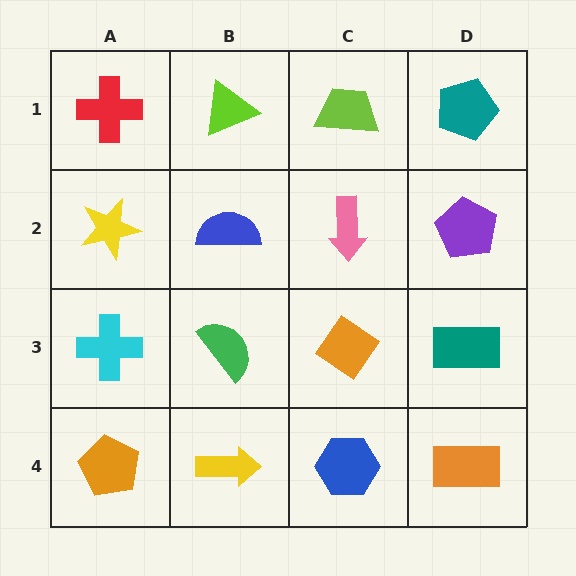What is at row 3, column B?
A green semicircle.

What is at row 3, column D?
A teal rectangle.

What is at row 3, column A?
A cyan cross.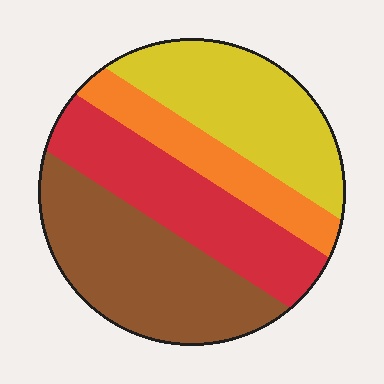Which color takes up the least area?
Orange, at roughly 15%.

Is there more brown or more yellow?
Brown.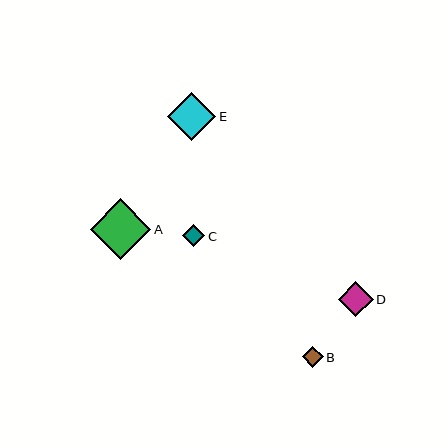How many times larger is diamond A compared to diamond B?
Diamond A is approximately 2.9 times the size of diamond B.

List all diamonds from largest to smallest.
From largest to smallest: A, E, D, C, B.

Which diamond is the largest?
Diamond A is the largest with a size of approximately 60 pixels.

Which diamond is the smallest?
Diamond B is the smallest with a size of approximately 21 pixels.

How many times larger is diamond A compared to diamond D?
Diamond A is approximately 1.7 times the size of diamond D.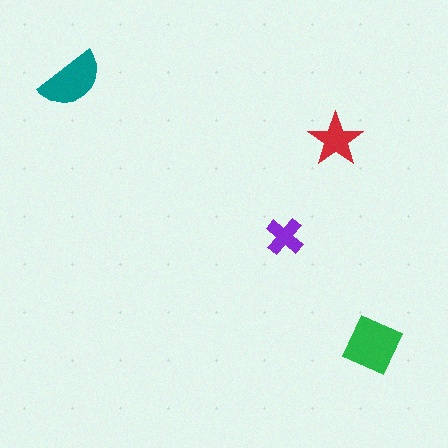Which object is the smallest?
The purple cross.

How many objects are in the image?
There are 4 objects in the image.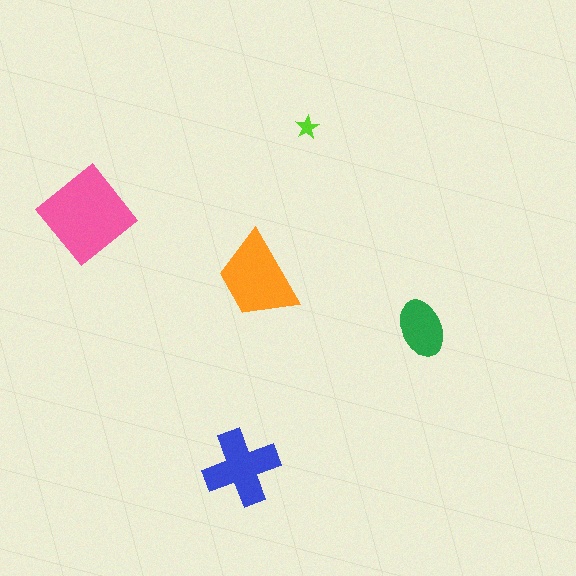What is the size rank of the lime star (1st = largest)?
5th.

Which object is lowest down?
The blue cross is bottommost.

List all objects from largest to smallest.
The pink diamond, the orange trapezoid, the blue cross, the green ellipse, the lime star.